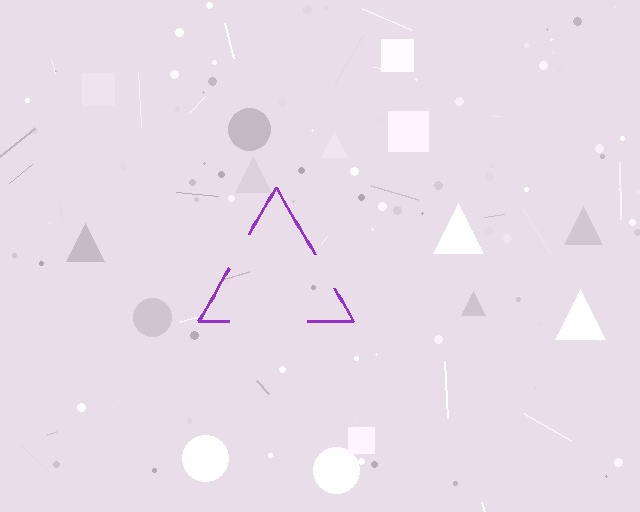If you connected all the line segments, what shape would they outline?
They would outline a triangle.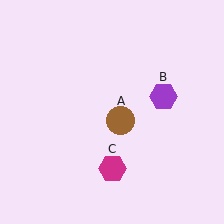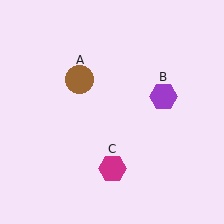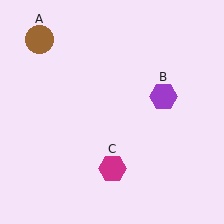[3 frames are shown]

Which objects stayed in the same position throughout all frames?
Purple hexagon (object B) and magenta hexagon (object C) remained stationary.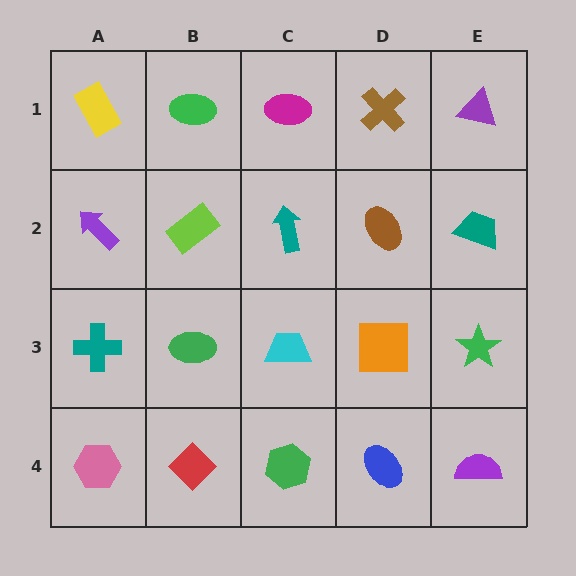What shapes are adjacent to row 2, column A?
A yellow rectangle (row 1, column A), a teal cross (row 3, column A), a lime rectangle (row 2, column B).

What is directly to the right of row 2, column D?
A teal trapezoid.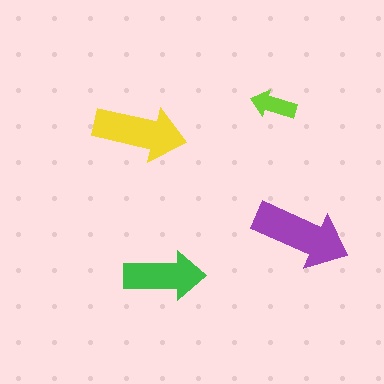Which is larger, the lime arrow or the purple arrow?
The purple one.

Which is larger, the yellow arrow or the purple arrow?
The purple one.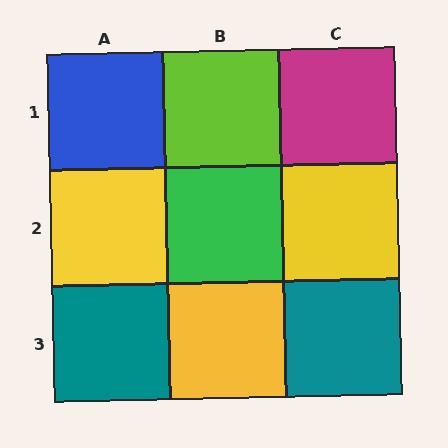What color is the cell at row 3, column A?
Teal.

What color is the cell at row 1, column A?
Blue.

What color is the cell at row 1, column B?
Lime.